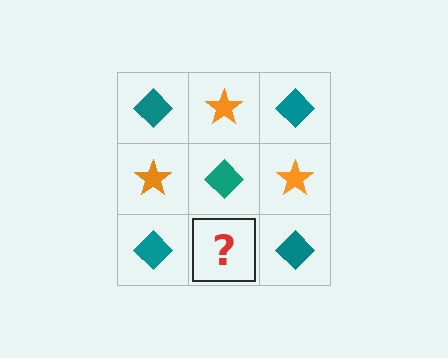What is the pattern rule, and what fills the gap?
The rule is that it alternates teal diamond and orange star in a checkerboard pattern. The gap should be filled with an orange star.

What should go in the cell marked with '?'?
The missing cell should contain an orange star.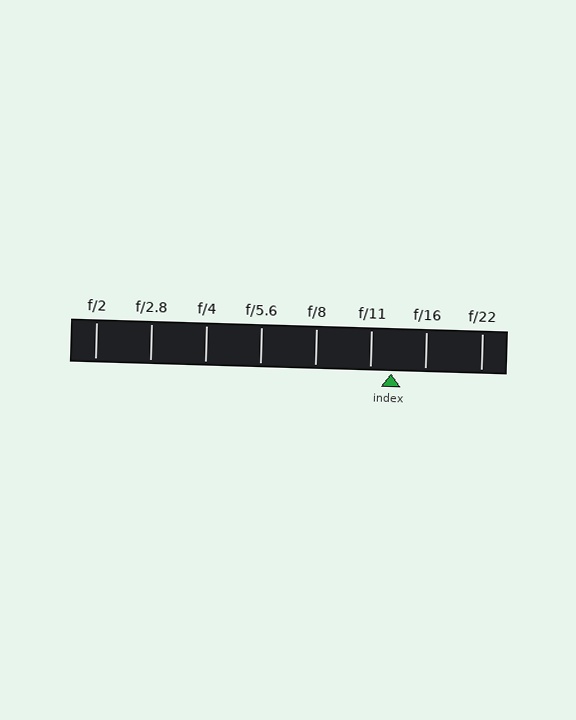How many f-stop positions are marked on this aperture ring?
There are 8 f-stop positions marked.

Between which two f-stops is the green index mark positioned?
The index mark is between f/11 and f/16.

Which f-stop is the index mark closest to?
The index mark is closest to f/11.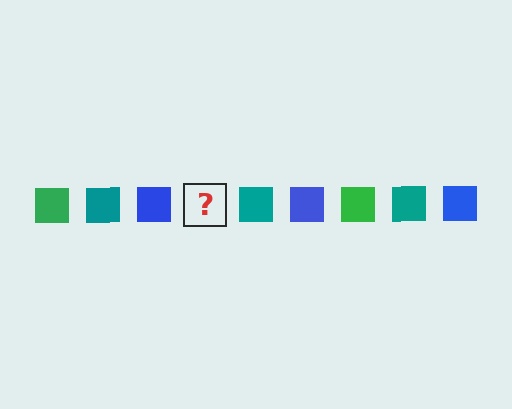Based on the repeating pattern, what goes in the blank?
The blank should be a green square.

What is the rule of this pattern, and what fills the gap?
The rule is that the pattern cycles through green, teal, blue squares. The gap should be filled with a green square.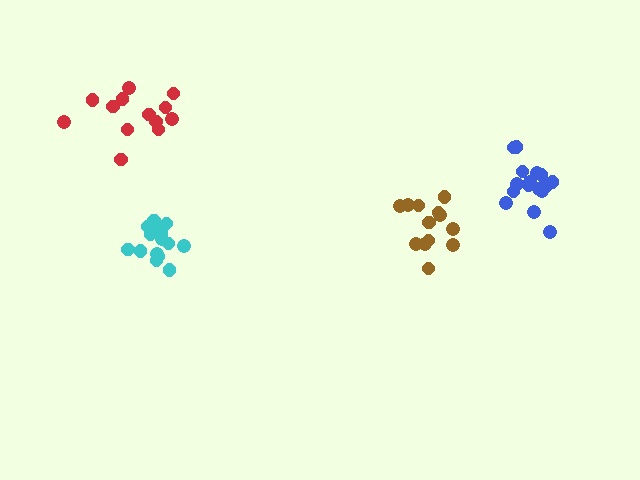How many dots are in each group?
Group 1: 13 dots, Group 2: 13 dots, Group 3: 16 dots, Group 4: 16 dots (58 total).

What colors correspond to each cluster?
The clusters are colored: brown, red, blue, cyan.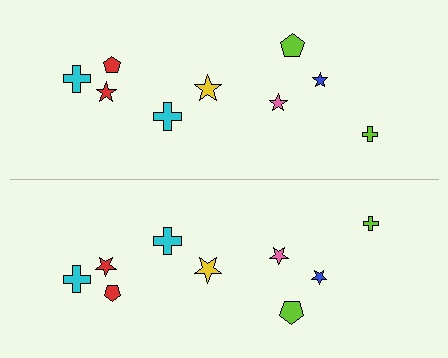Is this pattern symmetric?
Yes, this pattern has bilateral (reflection) symmetry.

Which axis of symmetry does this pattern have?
The pattern has a horizontal axis of symmetry running through the center of the image.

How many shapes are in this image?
There are 18 shapes in this image.